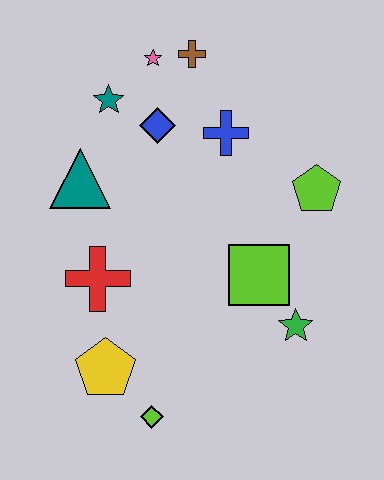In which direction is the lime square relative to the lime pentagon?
The lime square is below the lime pentagon.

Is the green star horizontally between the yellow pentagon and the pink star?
No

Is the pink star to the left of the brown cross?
Yes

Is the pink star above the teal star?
Yes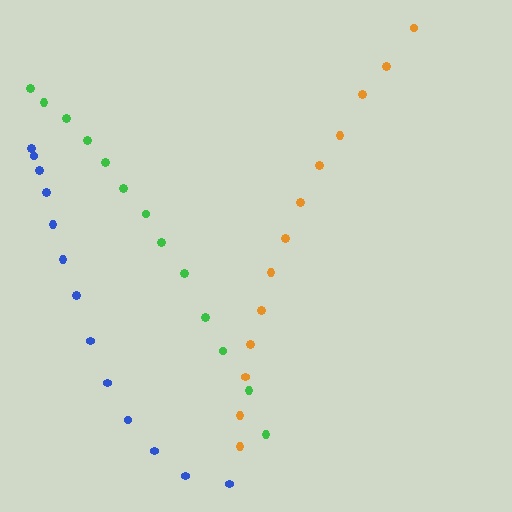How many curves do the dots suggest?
There are 3 distinct paths.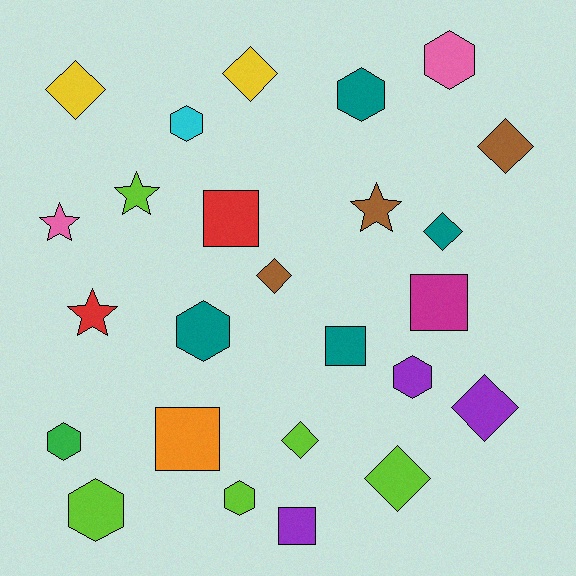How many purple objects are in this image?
There are 3 purple objects.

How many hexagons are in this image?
There are 8 hexagons.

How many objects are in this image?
There are 25 objects.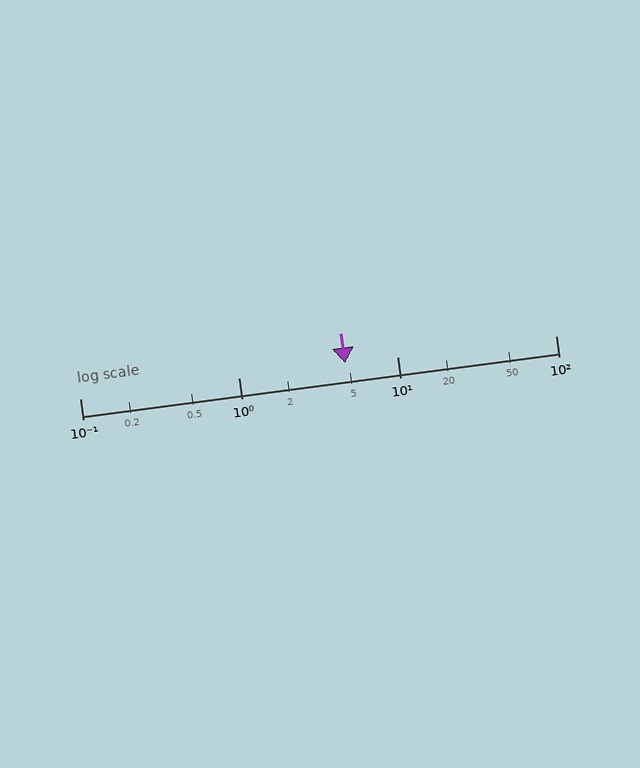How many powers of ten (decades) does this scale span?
The scale spans 3 decades, from 0.1 to 100.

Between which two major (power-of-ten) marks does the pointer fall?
The pointer is between 1 and 10.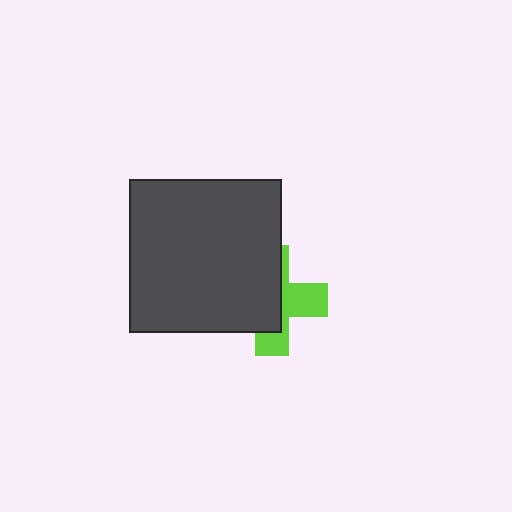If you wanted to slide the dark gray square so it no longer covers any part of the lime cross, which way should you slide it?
Slide it left — that is the most direct way to separate the two shapes.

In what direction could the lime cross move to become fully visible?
The lime cross could move right. That would shift it out from behind the dark gray square entirely.